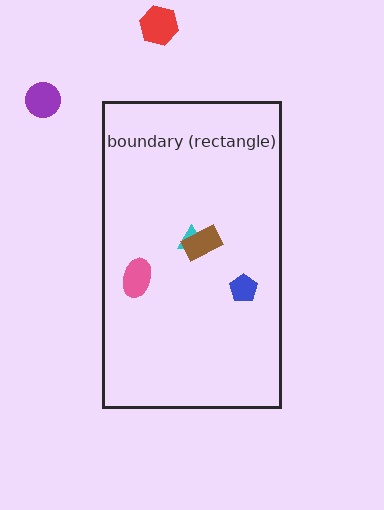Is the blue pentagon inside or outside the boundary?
Inside.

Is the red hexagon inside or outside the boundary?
Outside.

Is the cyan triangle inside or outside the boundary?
Inside.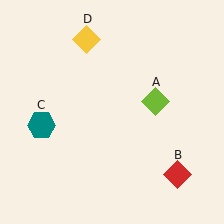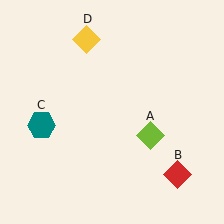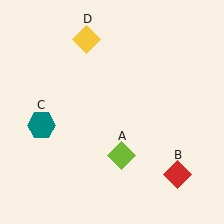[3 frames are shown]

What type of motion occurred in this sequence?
The lime diamond (object A) rotated clockwise around the center of the scene.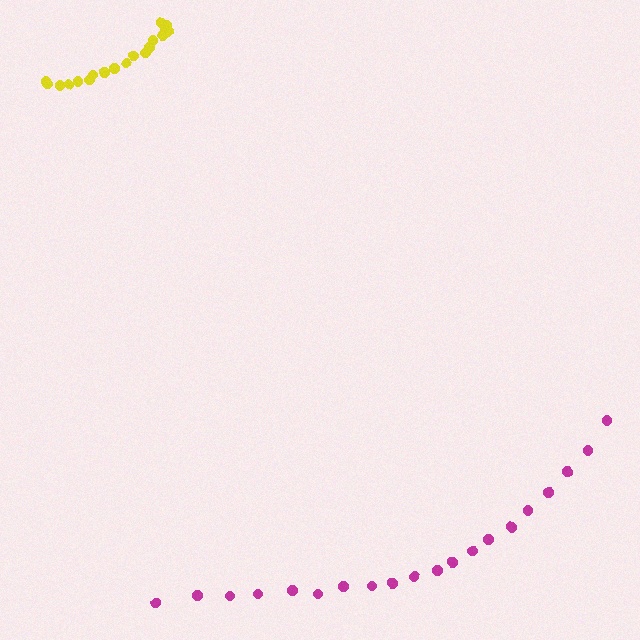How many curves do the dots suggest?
There are 2 distinct paths.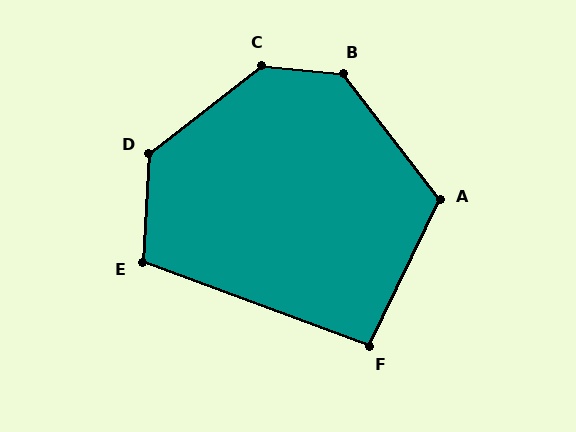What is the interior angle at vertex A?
Approximately 117 degrees (obtuse).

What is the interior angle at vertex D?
Approximately 131 degrees (obtuse).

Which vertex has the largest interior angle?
C, at approximately 136 degrees.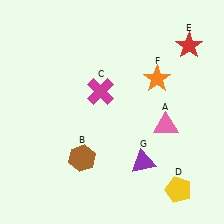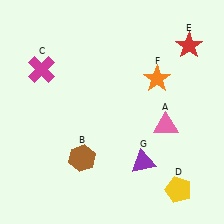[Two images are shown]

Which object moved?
The magenta cross (C) moved left.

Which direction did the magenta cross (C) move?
The magenta cross (C) moved left.